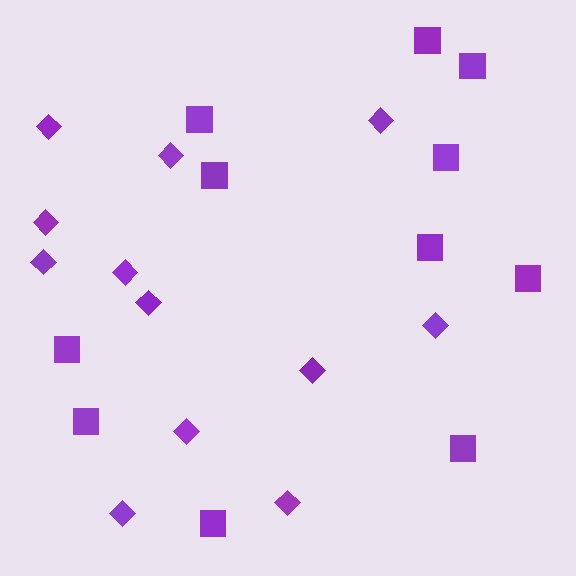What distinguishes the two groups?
There are 2 groups: one group of squares (11) and one group of diamonds (12).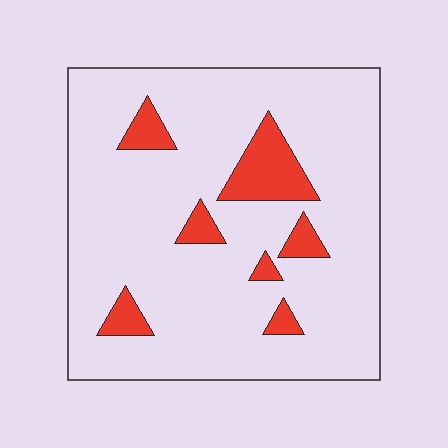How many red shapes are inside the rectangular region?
7.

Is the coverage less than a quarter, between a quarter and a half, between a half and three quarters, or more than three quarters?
Less than a quarter.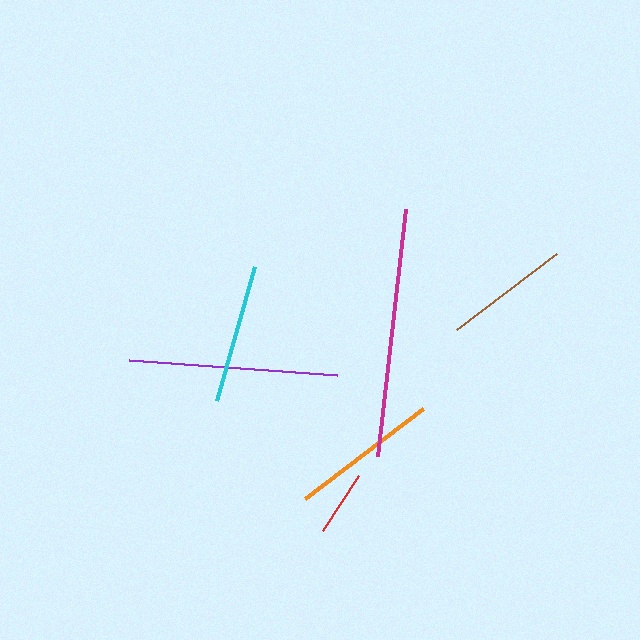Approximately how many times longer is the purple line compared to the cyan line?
The purple line is approximately 1.5 times the length of the cyan line.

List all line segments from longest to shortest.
From longest to shortest: magenta, purple, orange, cyan, brown, red.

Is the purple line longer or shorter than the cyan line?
The purple line is longer than the cyan line.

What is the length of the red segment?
The red segment is approximately 66 pixels long.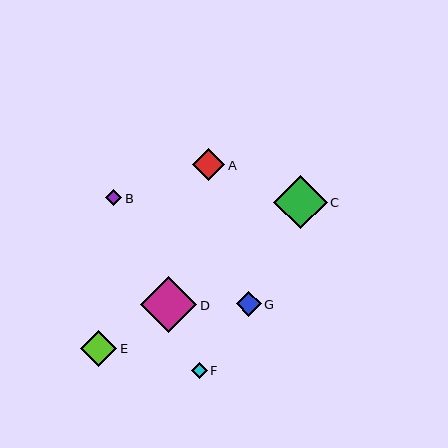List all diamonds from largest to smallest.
From largest to smallest: D, C, E, A, G, B, F.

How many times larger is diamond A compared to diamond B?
Diamond A is approximately 1.9 times the size of diamond B.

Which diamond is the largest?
Diamond D is the largest with a size of approximately 56 pixels.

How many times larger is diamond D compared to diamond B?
Diamond D is approximately 3.4 times the size of diamond B.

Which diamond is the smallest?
Diamond F is the smallest with a size of approximately 16 pixels.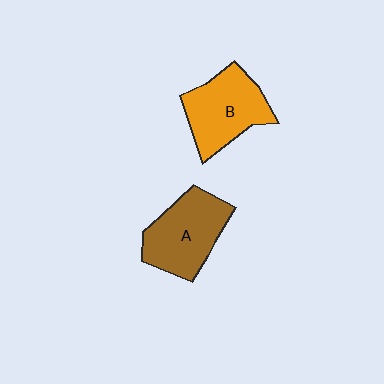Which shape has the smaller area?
Shape B (orange).